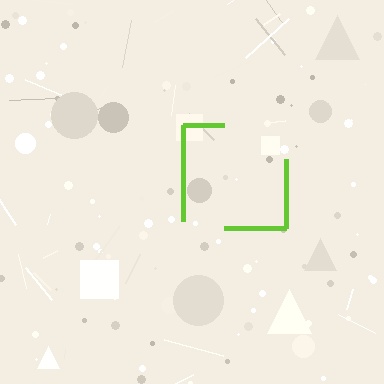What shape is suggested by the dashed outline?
The dashed outline suggests a square.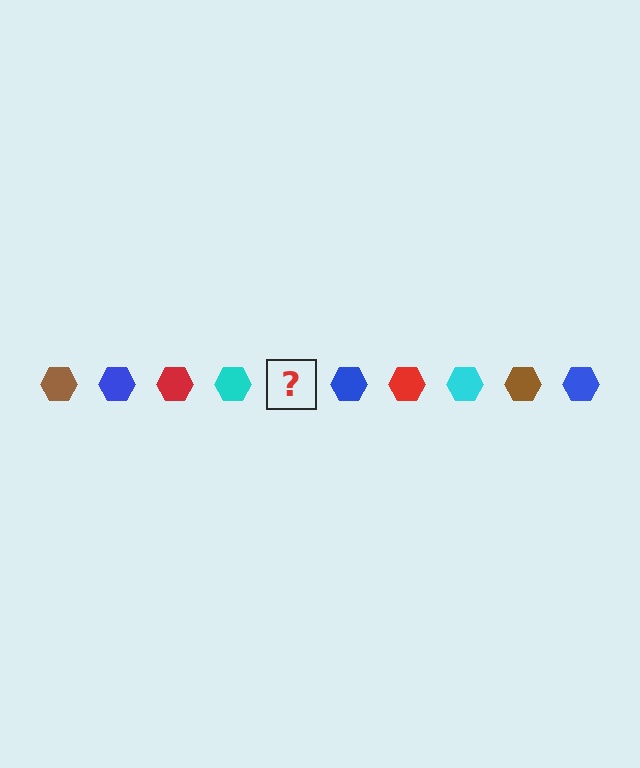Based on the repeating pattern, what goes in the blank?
The blank should be a brown hexagon.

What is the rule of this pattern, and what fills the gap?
The rule is that the pattern cycles through brown, blue, red, cyan hexagons. The gap should be filled with a brown hexagon.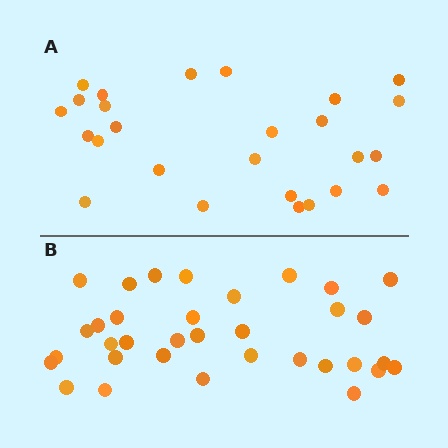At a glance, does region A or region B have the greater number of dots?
Region B (the bottom region) has more dots.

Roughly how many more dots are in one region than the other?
Region B has roughly 8 or so more dots than region A.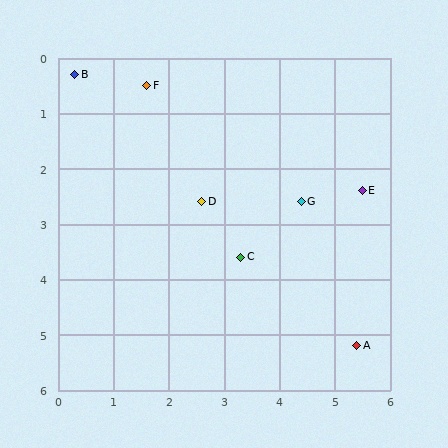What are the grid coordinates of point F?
Point F is at approximately (1.6, 0.5).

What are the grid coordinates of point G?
Point G is at approximately (4.4, 2.6).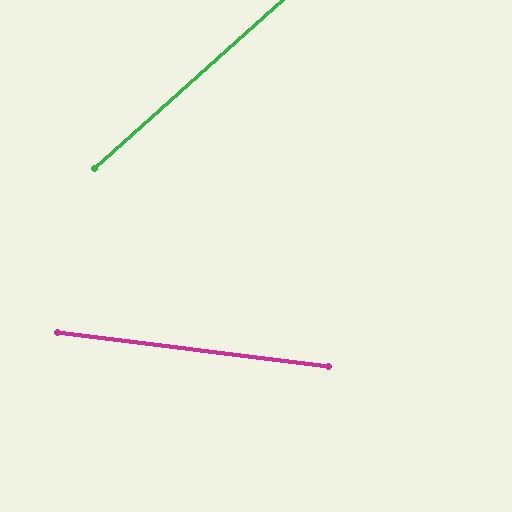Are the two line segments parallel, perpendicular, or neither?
Neither parallel nor perpendicular — they differ by about 49°.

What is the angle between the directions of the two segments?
Approximately 49 degrees.